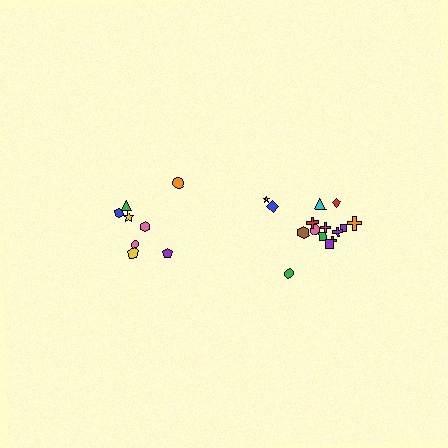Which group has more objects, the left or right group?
The right group.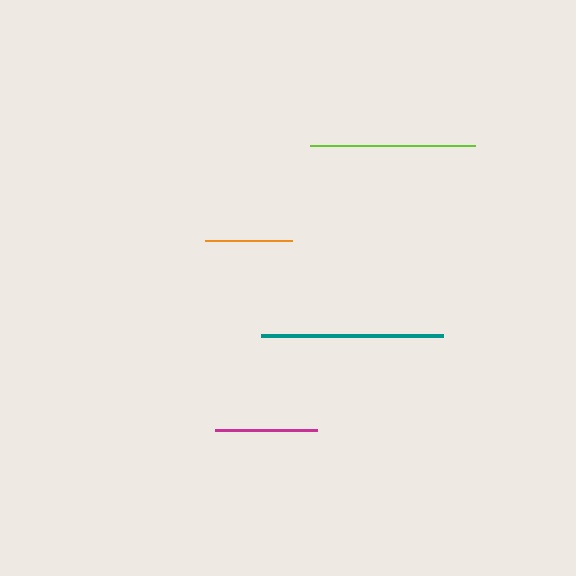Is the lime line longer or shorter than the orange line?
The lime line is longer than the orange line.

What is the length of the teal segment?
The teal segment is approximately 182 pixels long.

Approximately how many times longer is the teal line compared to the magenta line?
The teal line is approximately 1.8 times the length of the magenta line.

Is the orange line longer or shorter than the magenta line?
The magenta line is longer than the orange line.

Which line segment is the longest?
The teal line is the longest at approximately 182 pixels.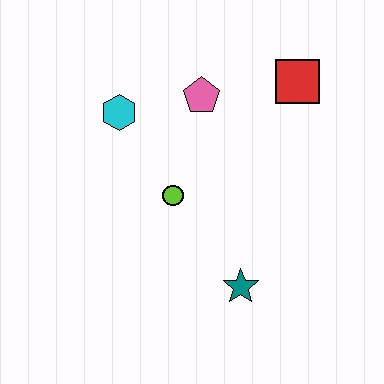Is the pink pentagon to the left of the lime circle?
No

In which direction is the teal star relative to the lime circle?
The teal star is below the lime circle.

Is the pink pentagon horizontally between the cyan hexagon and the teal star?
Yes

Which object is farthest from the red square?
The teal star is farthest from the red square.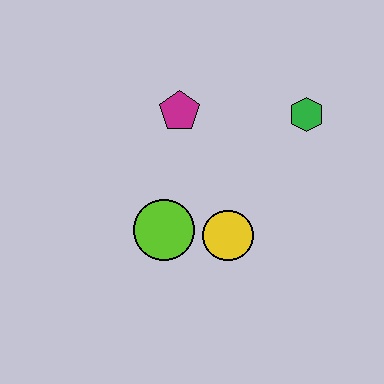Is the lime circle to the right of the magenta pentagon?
No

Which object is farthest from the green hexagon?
The lime circle is farthest from the green hexagon.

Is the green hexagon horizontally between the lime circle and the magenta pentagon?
No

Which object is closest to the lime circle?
The yellow circle is closest to the lime circle.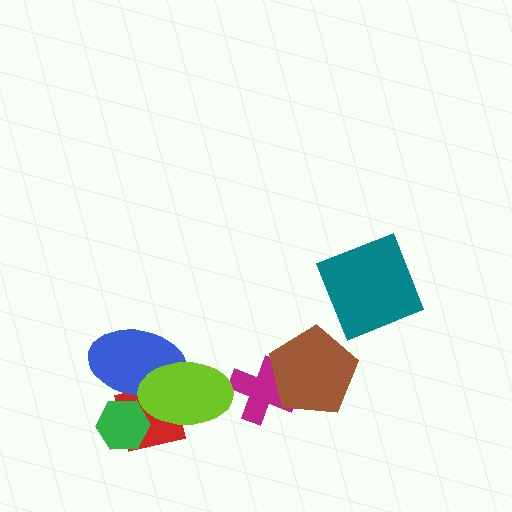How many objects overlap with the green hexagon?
2 objects overlap with the green hexagon.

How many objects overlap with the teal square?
0 objects overlap with the teal square.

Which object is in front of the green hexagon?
The blue ellipse is in front of the green hexagon.